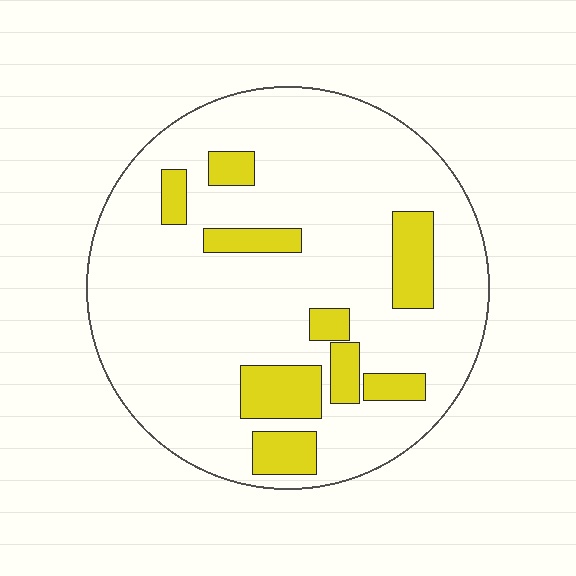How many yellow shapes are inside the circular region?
9.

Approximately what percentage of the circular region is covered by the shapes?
Approximately 15%.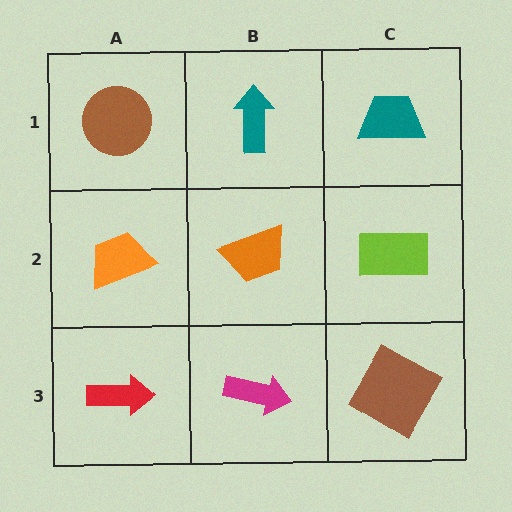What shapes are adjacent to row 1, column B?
An orange trapezoid (row 2, column B), a brown circle (row 1, column A), a teal trapezoid (row 1, column C).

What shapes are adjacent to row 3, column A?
An orange trapezoid (row 2, column A), a magenta arrow (row 3, column B).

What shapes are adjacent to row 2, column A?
A brown circle (row 1, column A), a red arrow (row 3, column A), an orange trapezoid (row 2, column B).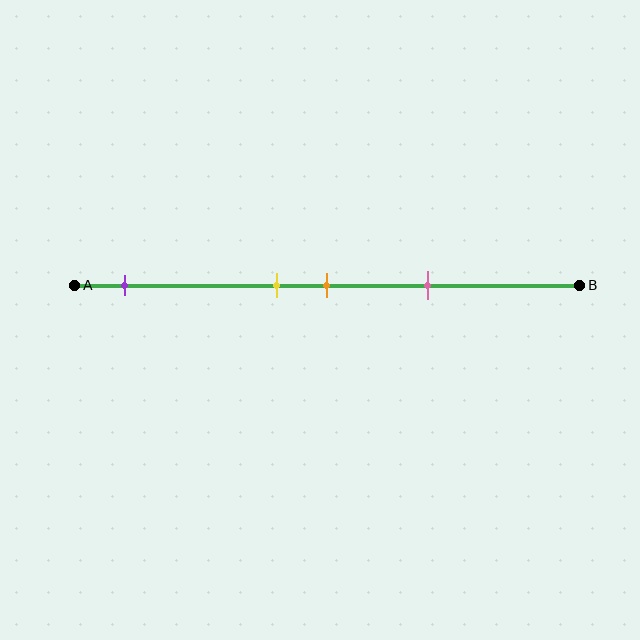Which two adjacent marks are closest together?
The yellow and orange marks are the closest adjacent pair.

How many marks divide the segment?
There are 4 marks dividing the segment.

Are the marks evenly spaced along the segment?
No, the marks are not evenly spaced.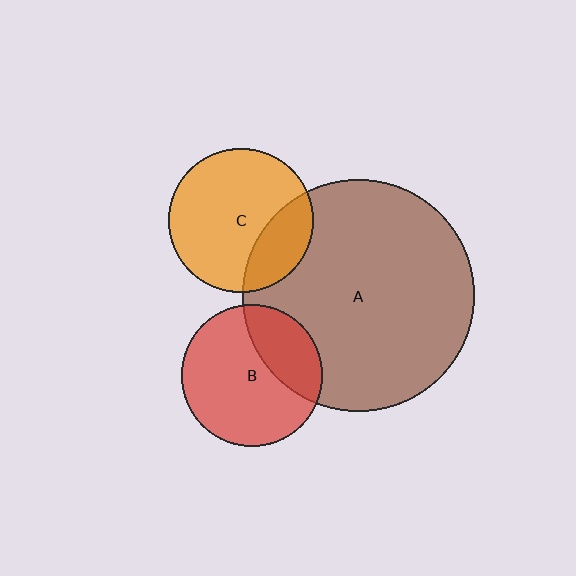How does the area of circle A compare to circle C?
Approximately 2.6 times.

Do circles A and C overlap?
Yes.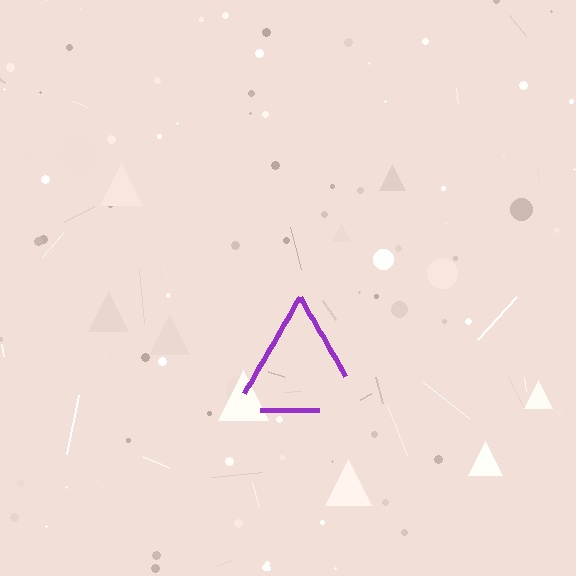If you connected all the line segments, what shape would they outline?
They would outline a triangle.